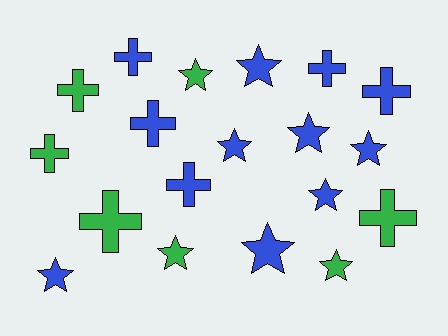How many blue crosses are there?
There are 5 blue crosses.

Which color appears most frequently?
Blue, with 12 objects.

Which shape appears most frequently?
Star, with 10 objects.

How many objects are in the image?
There are 19 objects.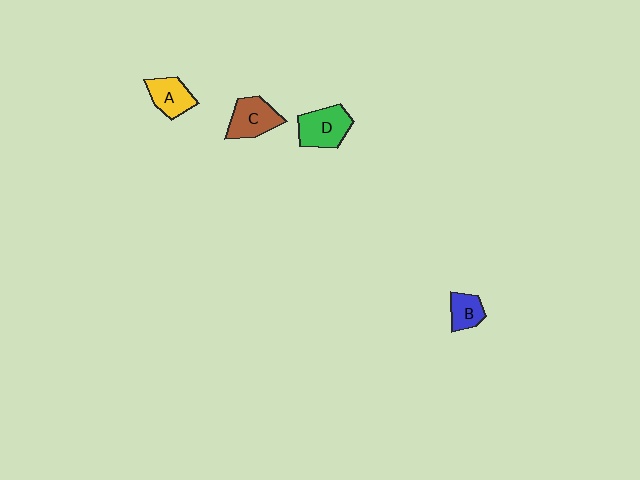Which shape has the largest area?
Shape D (green).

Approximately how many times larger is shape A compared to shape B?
Approximately 1.3 times.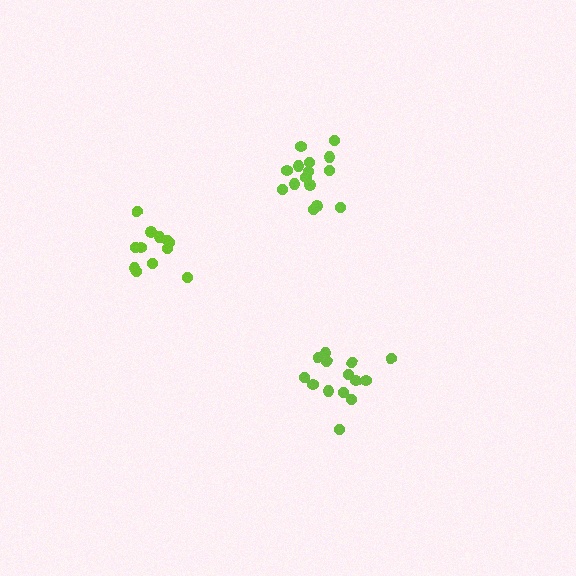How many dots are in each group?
Group 1: 14 dots, Group 2: 12 dots, Group 3: 15 dots (41 total).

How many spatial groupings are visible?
There are 3 spatial groupings.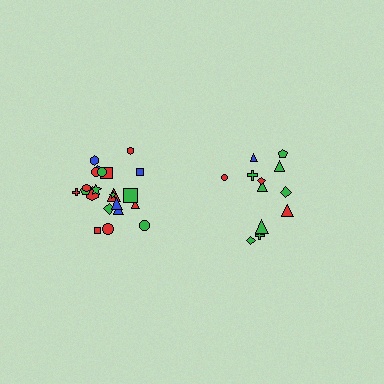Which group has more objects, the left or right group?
The left group.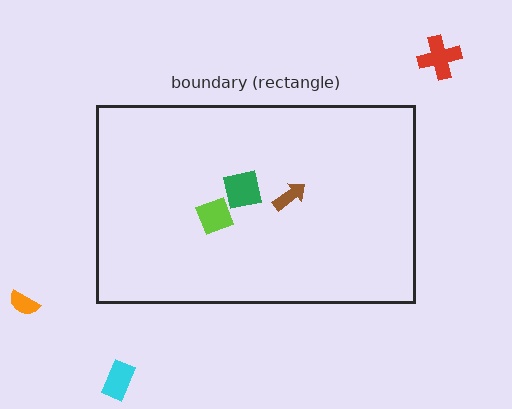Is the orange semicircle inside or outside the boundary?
Outside.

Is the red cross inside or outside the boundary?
Outside.